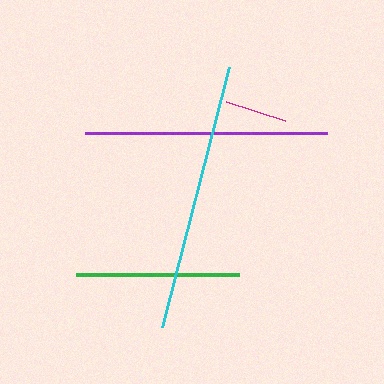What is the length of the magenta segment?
The magenta segment is approximately 62 pixels long.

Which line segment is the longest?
The cyan line is the longest at approximately 268 pixels.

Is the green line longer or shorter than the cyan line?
The cyan line is longer than the green line.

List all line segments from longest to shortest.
From longest to shortest: cyan, purple, green, magenta.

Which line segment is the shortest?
The magenta line is the shortest at approximately 62 pixels.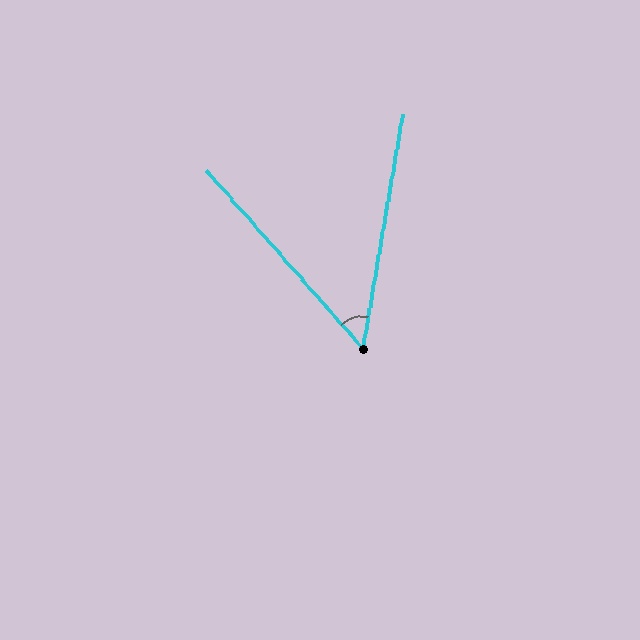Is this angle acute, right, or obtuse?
It is acute.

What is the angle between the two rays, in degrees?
Approximately 51 degrees.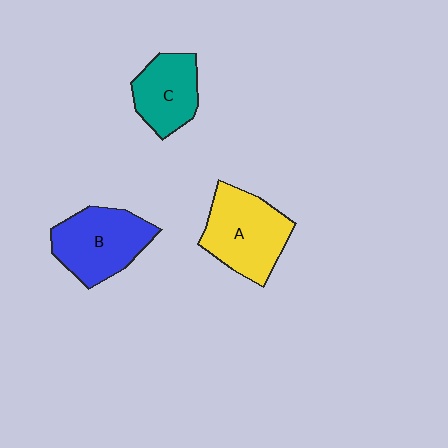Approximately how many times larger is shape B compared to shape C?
Approximately 1.3 times.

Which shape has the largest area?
Shape A (yellow).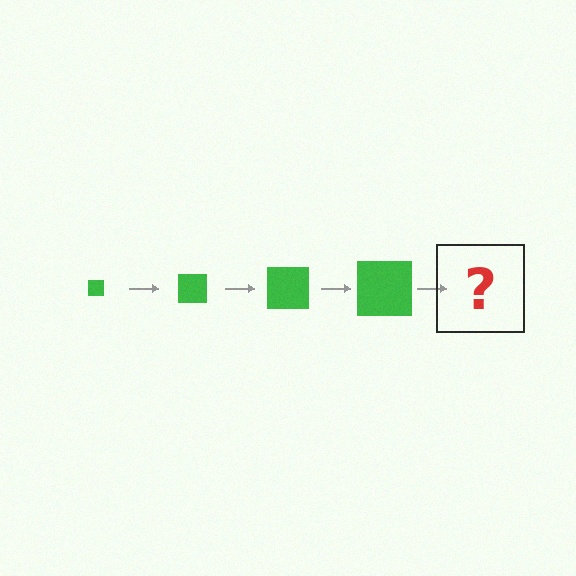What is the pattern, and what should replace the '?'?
The pattern is that the square gets progressively larger each step. The '?' should be a green square, larger than the previous one.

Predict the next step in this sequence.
The next step is a green square, larger than the previous one.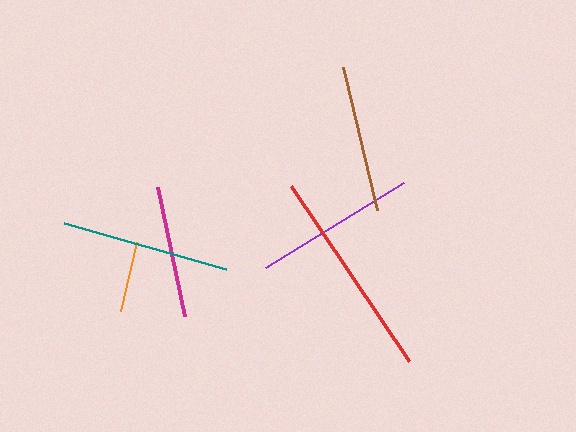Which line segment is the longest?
The red line is the longest at approximately 210 pixels.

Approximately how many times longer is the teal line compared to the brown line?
The teal line is approximately 1.1 times the length of the brown line.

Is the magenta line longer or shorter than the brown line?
The brown line is longer than the magenta line.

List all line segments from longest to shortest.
From longest to shortest: red, teal, purple, brown, magenta, orange.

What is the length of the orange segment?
The orange segment is approximately 71 pixels long.